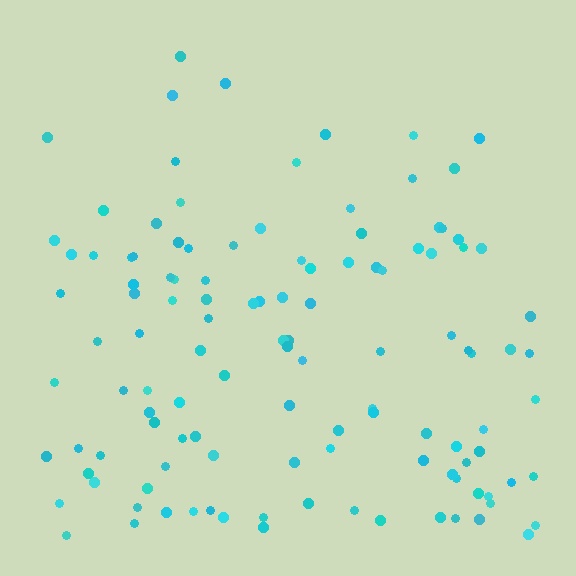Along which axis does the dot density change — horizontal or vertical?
Vertical.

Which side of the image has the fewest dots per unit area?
The top.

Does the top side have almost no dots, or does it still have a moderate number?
Still a moderate number, just noticeably fewer than the bottom.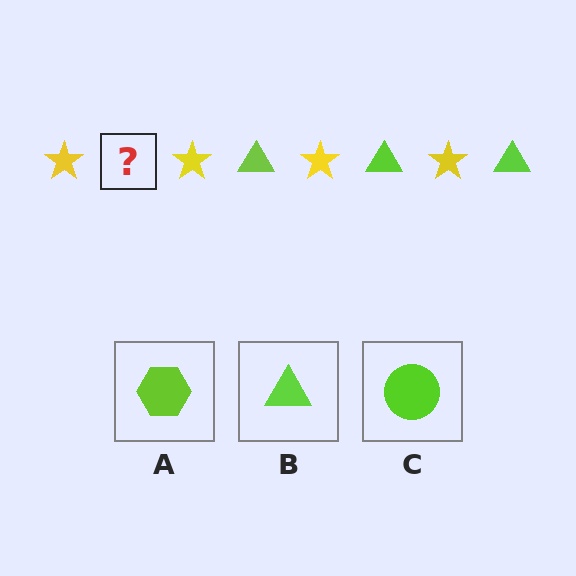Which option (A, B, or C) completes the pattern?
B.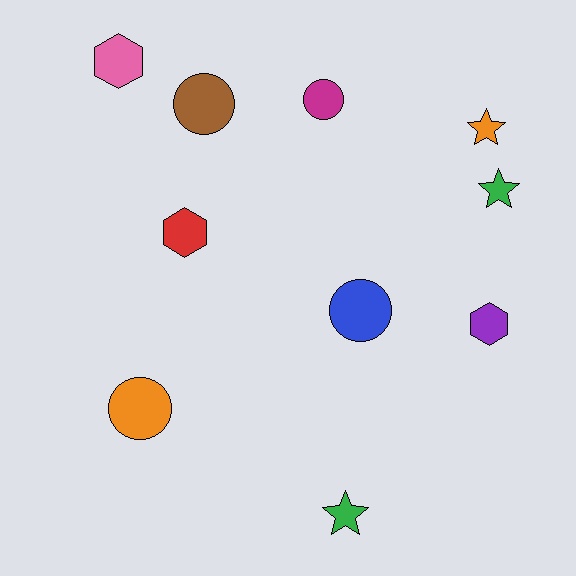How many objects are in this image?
There are 10 objects.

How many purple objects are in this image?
There is 1 purple object.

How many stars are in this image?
There are 3 stars.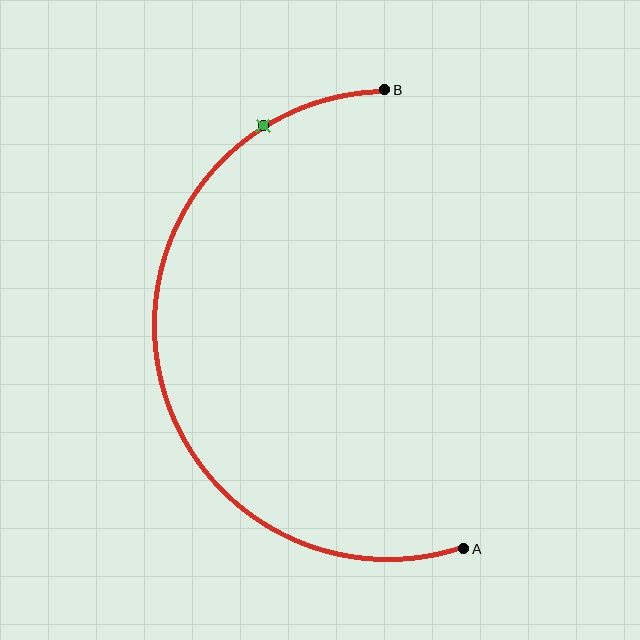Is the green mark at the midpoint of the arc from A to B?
No. The green mark lies on the arc but is closer to endpoint B. The arc midpoint would be at the point on the curve equidistant along the arc from both A and B.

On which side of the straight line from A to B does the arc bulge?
The arc bulges to the left of the straight line connecting A and B.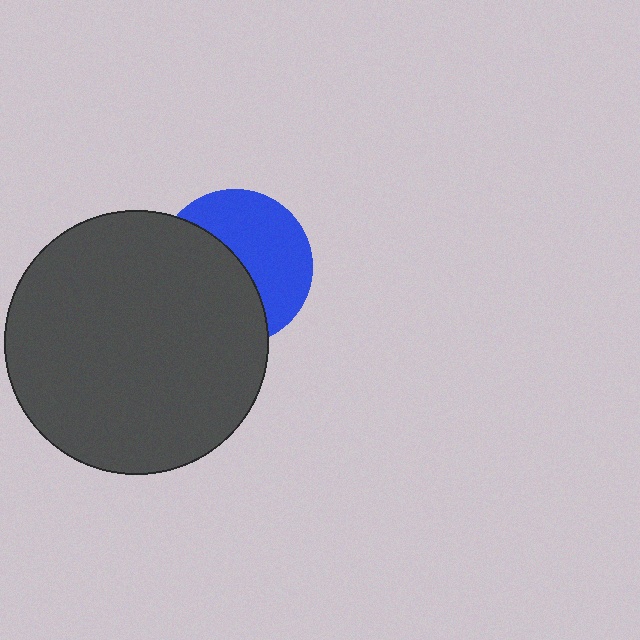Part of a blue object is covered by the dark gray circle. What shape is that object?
It is a circle.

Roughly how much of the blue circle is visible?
About half of it is visible (roughly 50%).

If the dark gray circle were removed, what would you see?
You would see the complete blue circle.